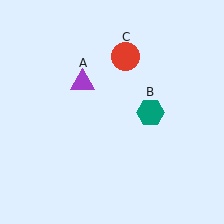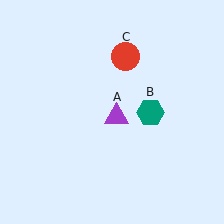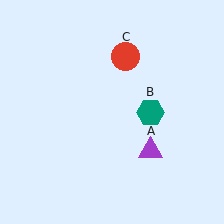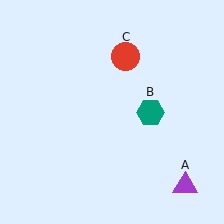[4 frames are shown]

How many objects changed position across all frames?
1 object changed position: purple triangle (object A).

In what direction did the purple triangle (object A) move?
The purple triangle (object A) moved down and to the right.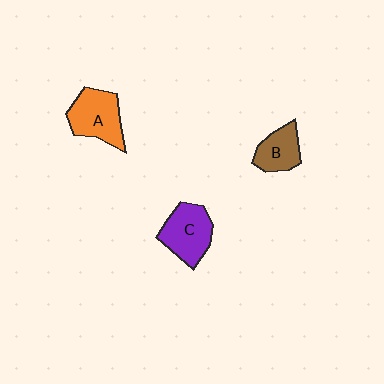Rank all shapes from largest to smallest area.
From largest to smallest: A (orange), C (purple), B (brown).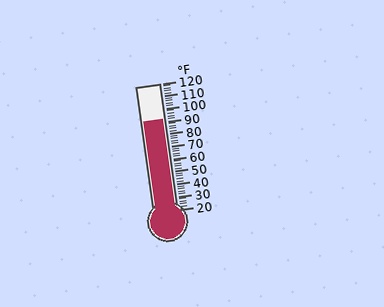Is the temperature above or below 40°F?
The temperature is above 40°F.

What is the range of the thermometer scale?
The thermometer scale ranges from 20°F to 120°F.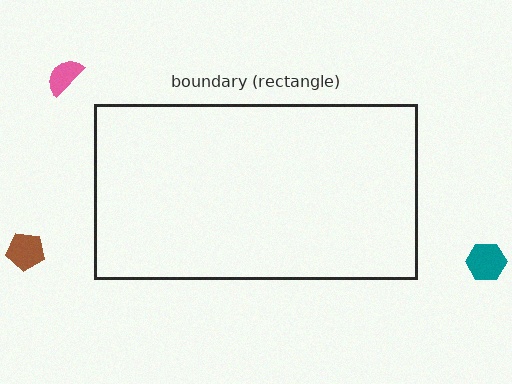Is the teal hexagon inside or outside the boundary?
Outside.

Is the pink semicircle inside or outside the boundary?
Outside.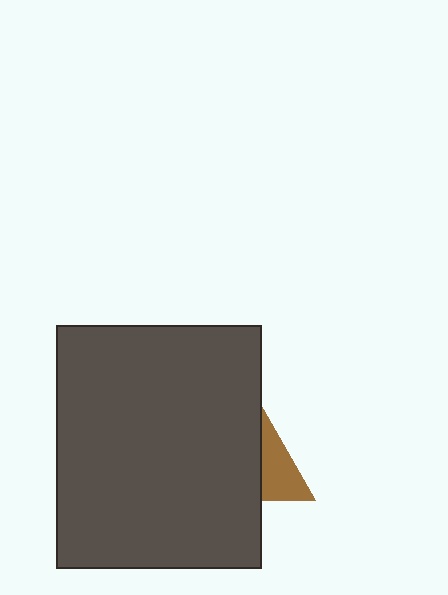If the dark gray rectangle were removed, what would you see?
You would see the complete brown triangle.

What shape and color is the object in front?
The object in front is a dark gray rectangle.